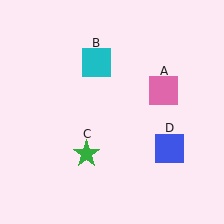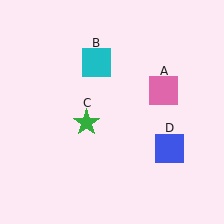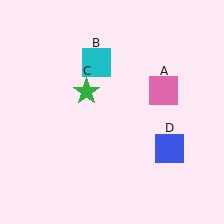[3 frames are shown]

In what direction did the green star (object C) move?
The green star (object C) moved up.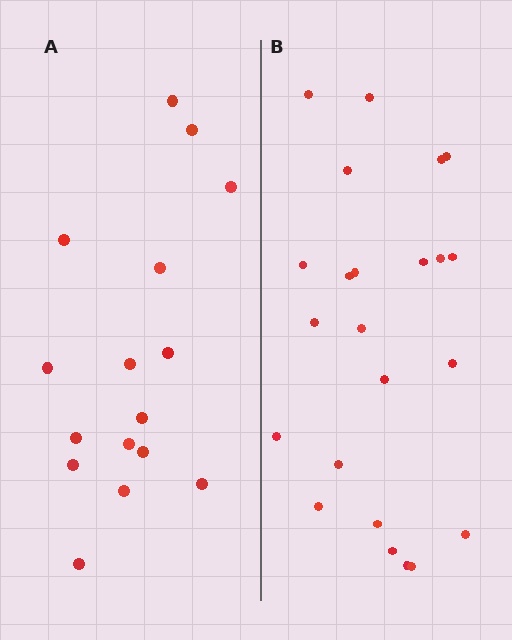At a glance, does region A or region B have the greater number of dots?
Region B (the right region) has more dots.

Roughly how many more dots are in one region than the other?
Region B has roughly 8 or so more dots than region A.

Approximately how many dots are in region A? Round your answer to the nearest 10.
About 20 dots. (The exact count is 16, which rounds to 20.)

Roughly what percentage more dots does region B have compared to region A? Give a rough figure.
About 45% more.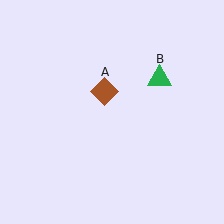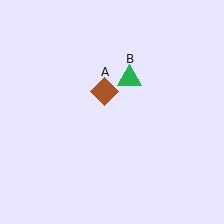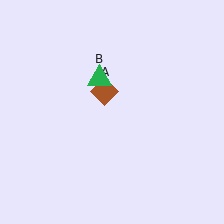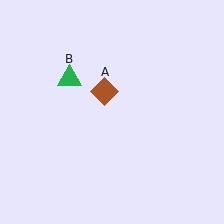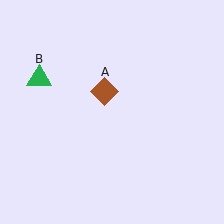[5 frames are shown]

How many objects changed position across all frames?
1 object changed position: green triangle (object B).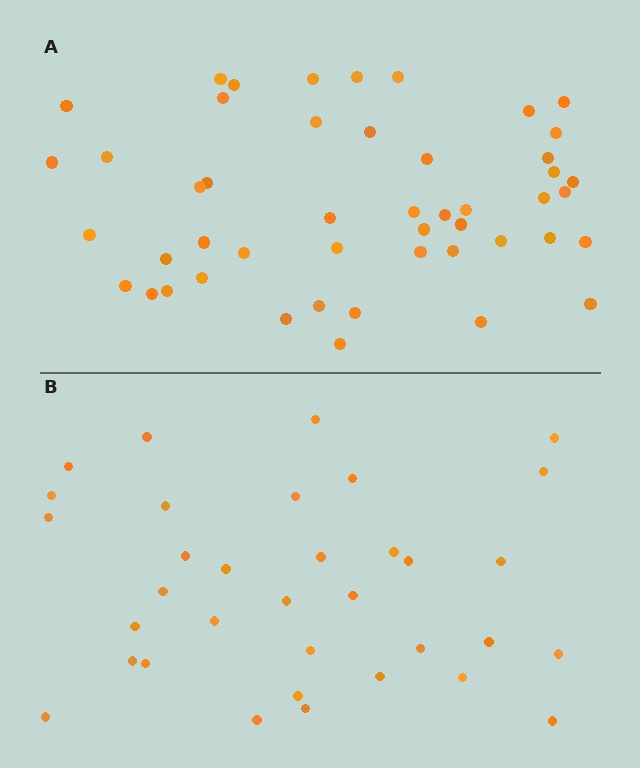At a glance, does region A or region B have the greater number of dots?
Region A (the top region) has more dots.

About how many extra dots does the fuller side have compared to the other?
Region A has approximately 15 more dots than region B.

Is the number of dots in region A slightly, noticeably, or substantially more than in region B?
Region A has noticeably more, but not dramatically so. The ratio is roughly 1.4 to 1.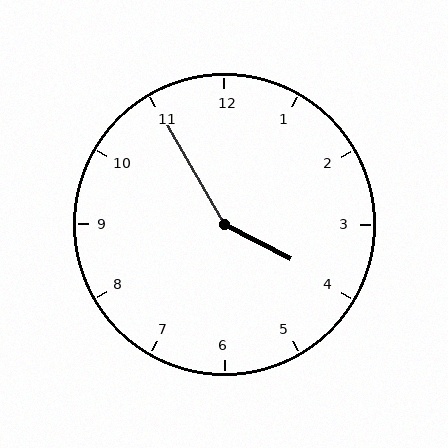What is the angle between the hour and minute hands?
Approximately 148 degrees.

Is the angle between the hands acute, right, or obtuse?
It is obtuse.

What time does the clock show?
3:55.